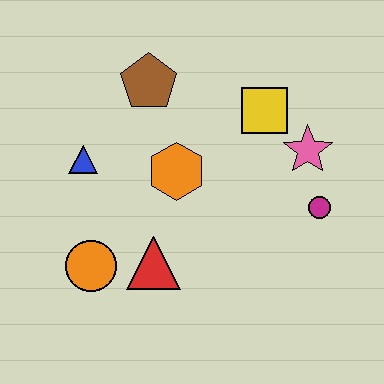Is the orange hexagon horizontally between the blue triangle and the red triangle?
No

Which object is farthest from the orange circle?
The pink star is farthest from the orange circle.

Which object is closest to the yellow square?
The pink star is closest to the yellow square.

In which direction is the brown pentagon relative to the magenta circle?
The brown pentagon is to the left of the magenta circle.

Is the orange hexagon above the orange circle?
Yes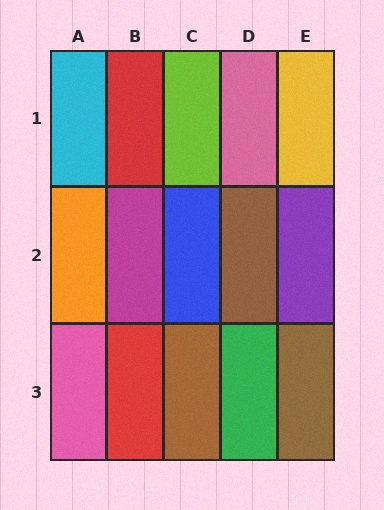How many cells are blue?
1 cell is blue.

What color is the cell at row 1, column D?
Pink.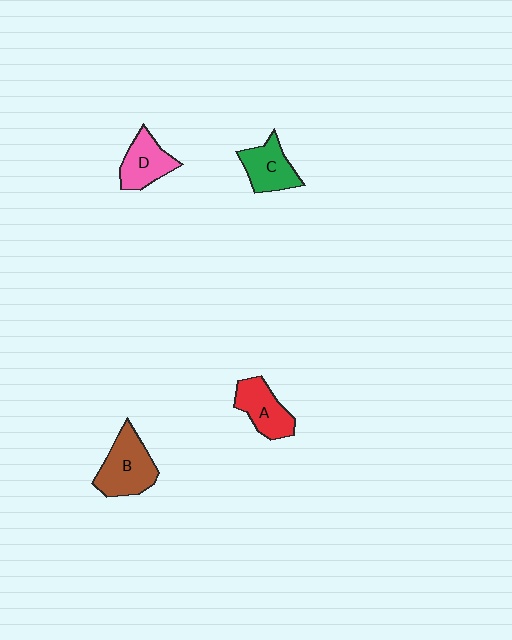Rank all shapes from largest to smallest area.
From largest to smallest: B (brown), A (red), C (green), D (pink).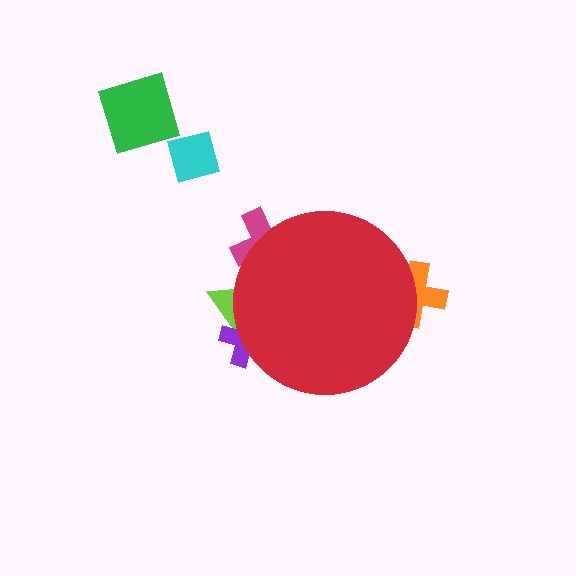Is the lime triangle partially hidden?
Yes, the lime triangle is partially hidden behind the red circle.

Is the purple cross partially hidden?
Yes, the purple cross is partially hidden behind the red circle.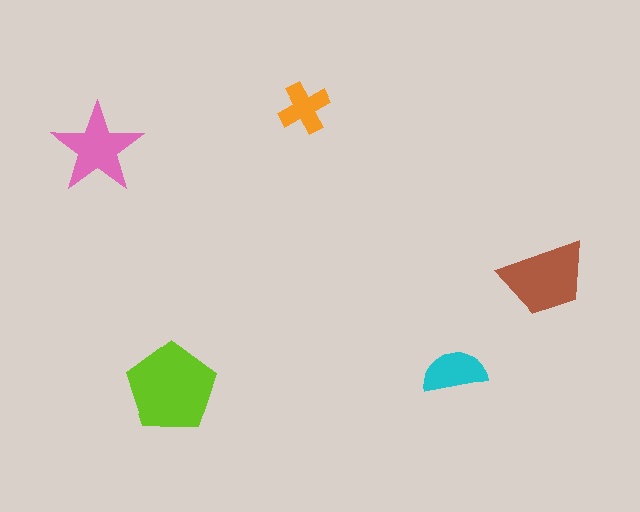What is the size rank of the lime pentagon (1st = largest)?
1st.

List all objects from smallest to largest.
The orange cross, the cyan semicircle, the pink star, the brown trapezoid, the lime pentagon.